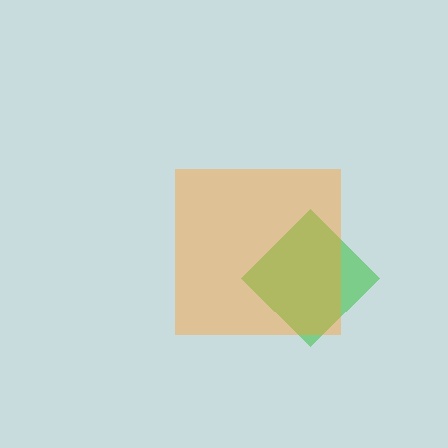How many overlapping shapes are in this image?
There are 2 overlapping shapes in the image.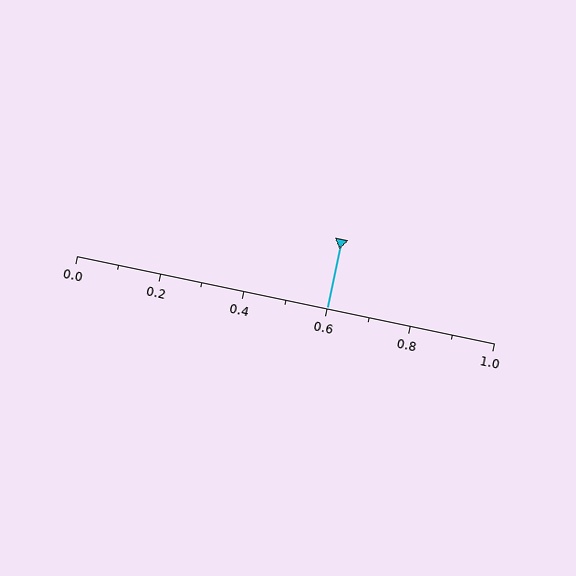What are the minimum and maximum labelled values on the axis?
The axis runs from 0.0 to 1.0.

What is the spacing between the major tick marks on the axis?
The major ticks are spaced 0.2 apart.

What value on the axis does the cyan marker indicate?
The marker indicates approximately 0.6.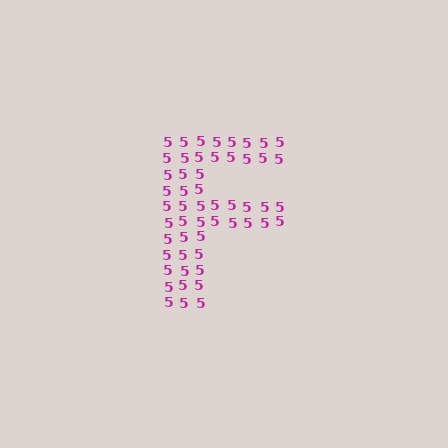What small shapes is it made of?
It is made of small digit 5's.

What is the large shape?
The large shape is the letter F.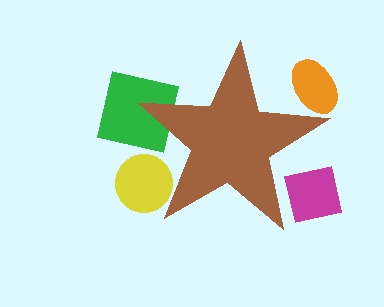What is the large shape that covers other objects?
A brown star.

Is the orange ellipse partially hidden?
Yes, the orange ellipse is partially hidden behind the brown star.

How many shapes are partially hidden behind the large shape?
4 shapes are partially hidden.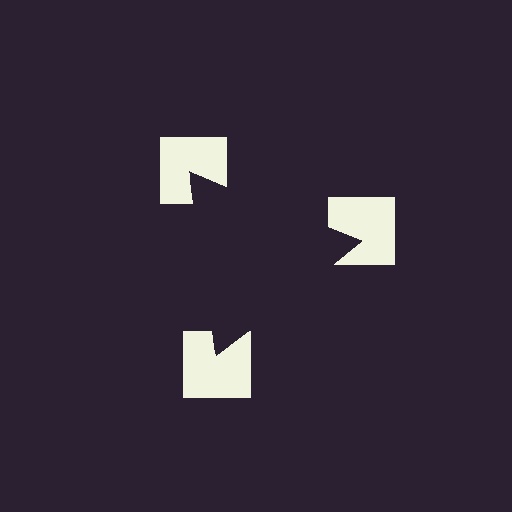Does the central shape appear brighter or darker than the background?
It typically appears slightly darker than the background, even though no actual brightness change is drawn.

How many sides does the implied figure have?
3 sides.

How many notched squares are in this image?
There are 3 — one at each vertex of the illusory triangle.